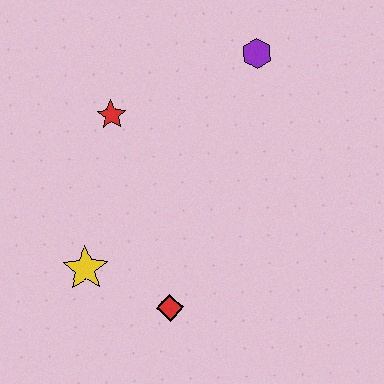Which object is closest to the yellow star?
The red diamond is closest to the yellow star.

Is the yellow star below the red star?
Yes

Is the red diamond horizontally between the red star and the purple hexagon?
Yes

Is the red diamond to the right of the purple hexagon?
No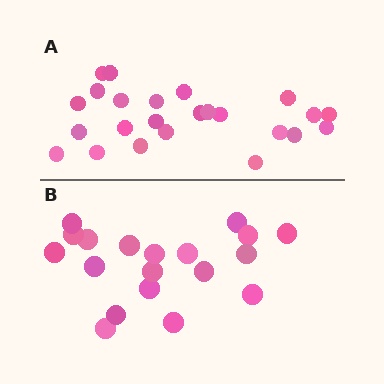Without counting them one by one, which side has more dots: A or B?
Region A (the top region) has more dots.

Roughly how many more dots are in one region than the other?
Region A has about 5 more dots than region B.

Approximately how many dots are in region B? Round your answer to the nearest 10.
About 20 dots. (The exact count is 19, which rounds to 20.)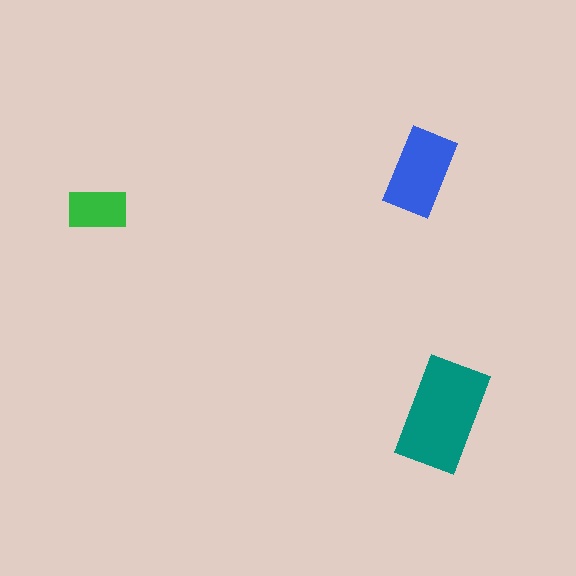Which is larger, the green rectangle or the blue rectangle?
The blue one.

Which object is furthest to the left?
The green rectangle is leftmost.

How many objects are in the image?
There are 3 objects in the image.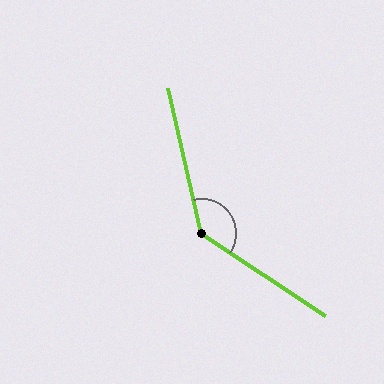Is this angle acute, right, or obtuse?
It is obtuse.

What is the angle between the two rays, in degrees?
Approximately 137 degrees.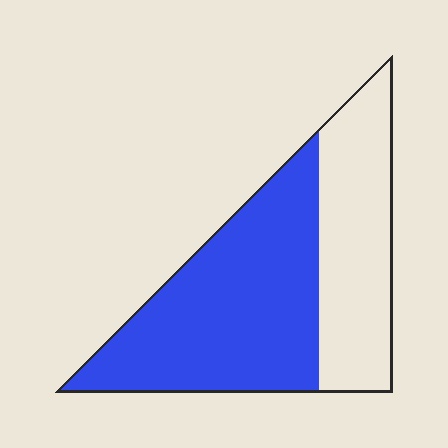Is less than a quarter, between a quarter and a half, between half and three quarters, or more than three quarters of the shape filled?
Between half and three quarters.